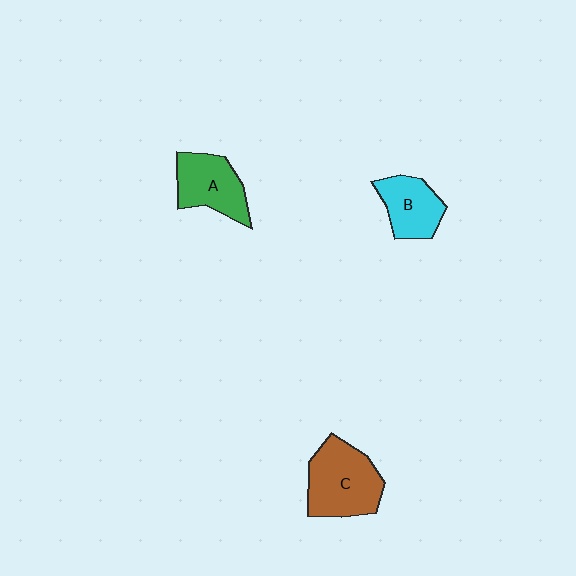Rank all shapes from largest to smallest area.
From largest to smallest: C (brown), A (green), B (cyan).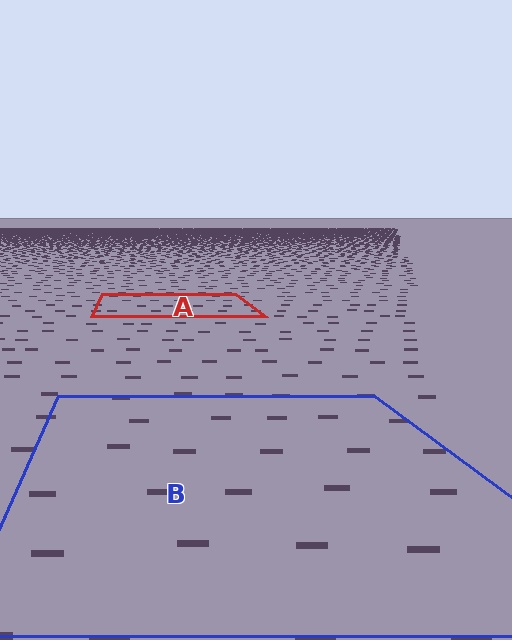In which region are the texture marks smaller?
The texture marks are smaller in region A, because it is farther away.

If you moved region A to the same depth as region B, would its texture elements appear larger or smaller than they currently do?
They would appear larger. At a closer depth, the same texture elements are projected at a bigger on-screen size.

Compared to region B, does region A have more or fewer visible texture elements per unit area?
Region A has more texture elements per unit area — they are packed more densely because it is farther away.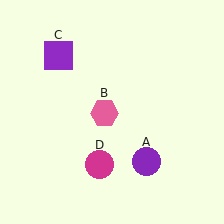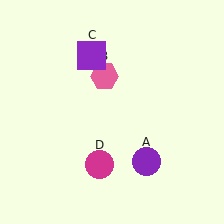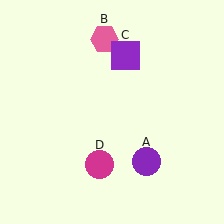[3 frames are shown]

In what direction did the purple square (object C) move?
The purple square (object C) moved right.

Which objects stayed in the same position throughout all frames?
Purple circle (object A) and magenta circle (object D) remained stationary.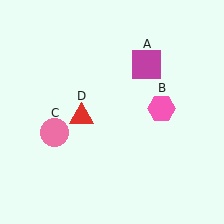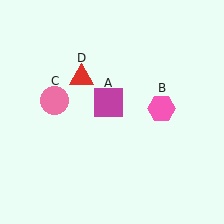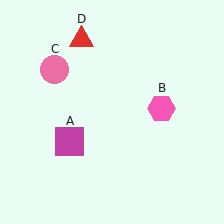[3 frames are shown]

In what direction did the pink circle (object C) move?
The pink circle (object C) moved up.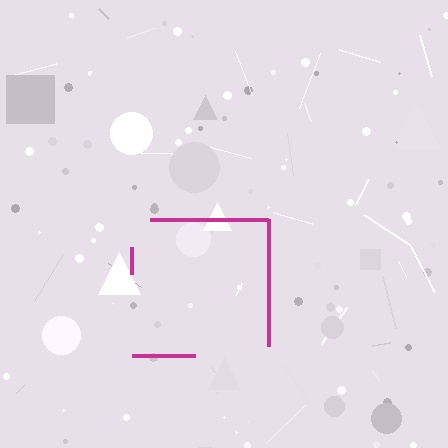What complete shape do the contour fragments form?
The contour fragments form a square.